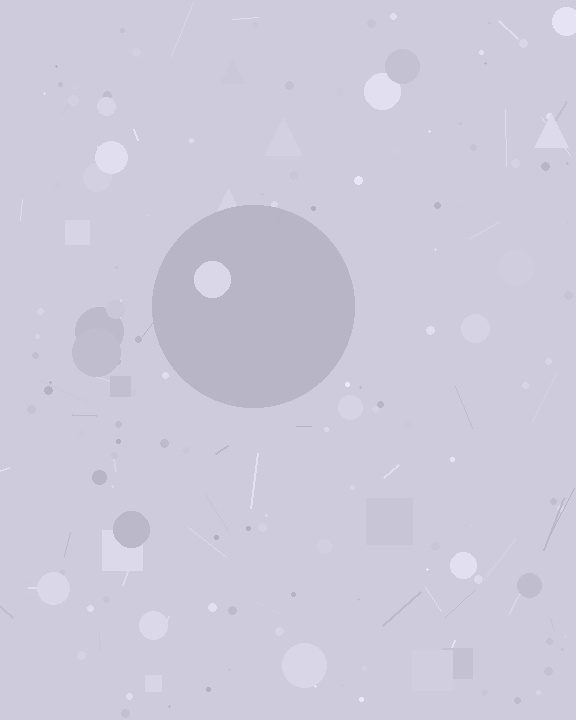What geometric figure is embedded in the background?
A circle is embedded in the background.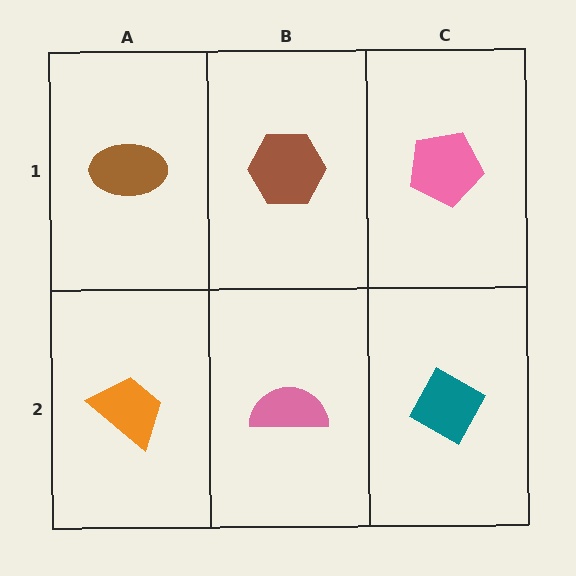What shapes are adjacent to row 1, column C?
A teal diamond (row 2, column C), a brown hexagon (row 1, column B).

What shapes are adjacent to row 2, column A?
A brown ellipse (row 1, column A), a pink semicircle (row 2, column B).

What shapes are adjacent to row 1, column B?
A pink semicircle (row 2, column B), a brown ellipse (row 1, column A), a pink pentagon (row 1, column C).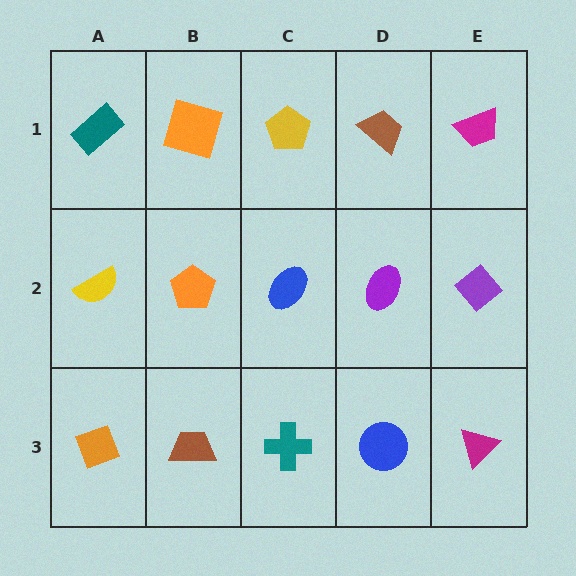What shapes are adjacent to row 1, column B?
An orange pentagon (row 2, column B), a teal rectangle (row 1, column A), a yellow pentagon (row 1, column C).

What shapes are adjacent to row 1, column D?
A purple ellipse (row 2, column D), a yellow pentagon (row 1, column C), a magenta trapezoid (row 1, column E).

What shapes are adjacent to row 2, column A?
A teal rectangle (row 1, column A), an orange diamond (row 3, column A), an orange pentagon (row 2, column B).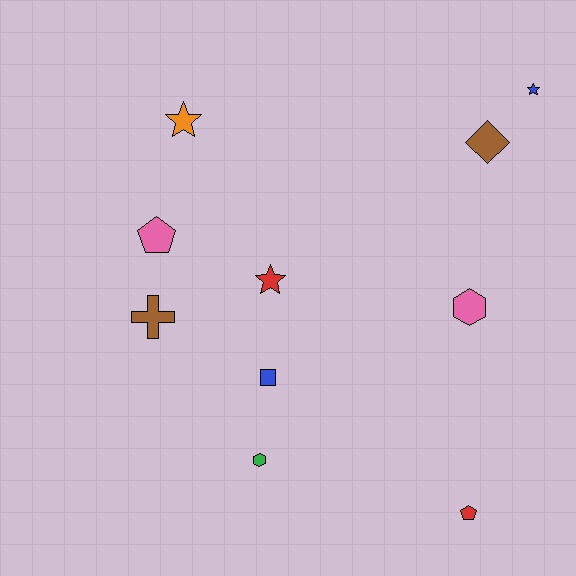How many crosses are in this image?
There is 1 cross.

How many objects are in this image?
There are 10 objects.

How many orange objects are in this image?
There is 1 orange object.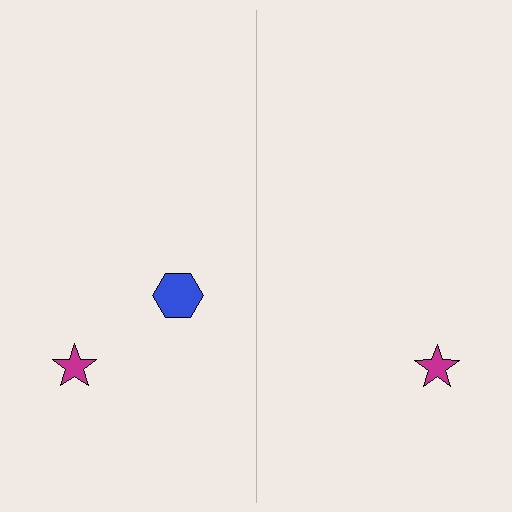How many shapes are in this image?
There are 3 shapes in this image.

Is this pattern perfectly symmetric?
No, the pattern is not perfectly symmetric. A blue hexagon is missing from the right side.